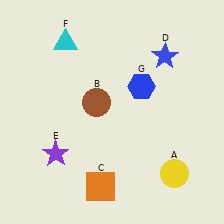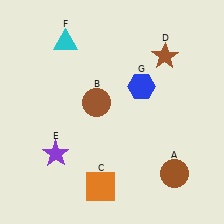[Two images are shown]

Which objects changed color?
A changed from yellow to brown. D changed from blue to brown.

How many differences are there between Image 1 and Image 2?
There are 2 differences between the two images.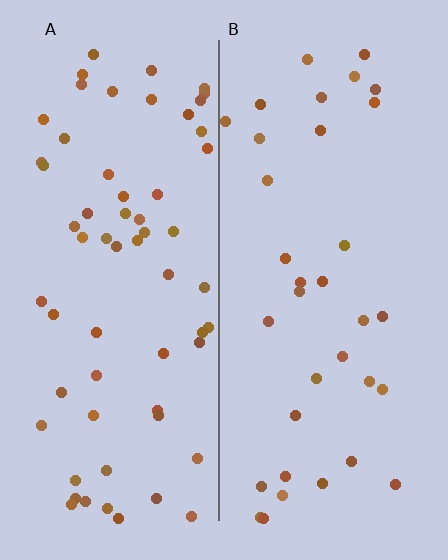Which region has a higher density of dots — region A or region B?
A (the left).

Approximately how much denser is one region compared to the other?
Approximately 1.8× — region A over region B.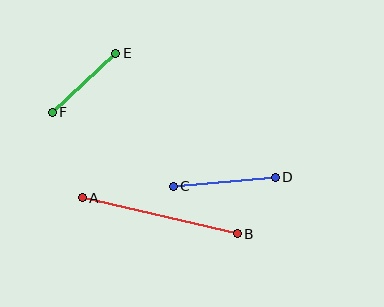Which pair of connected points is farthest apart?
Points A and B are farthest apart.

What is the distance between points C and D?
The distance is approximately 102 pixels.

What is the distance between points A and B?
The distance is approximately 159 pixels.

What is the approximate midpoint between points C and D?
The midpoint is at approximately (224, 182) pixels.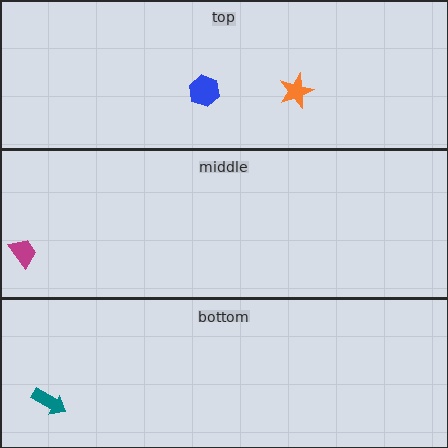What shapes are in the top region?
The blue hexagon, the orange star.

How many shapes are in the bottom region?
1.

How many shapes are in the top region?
2.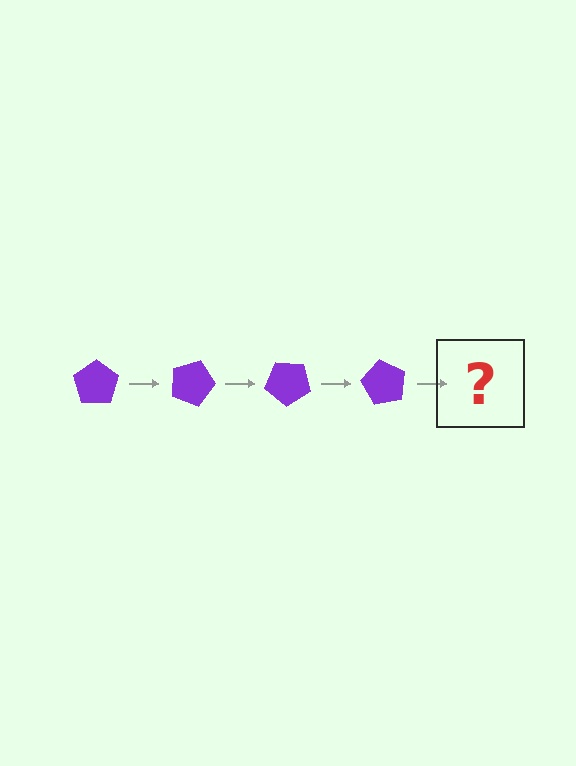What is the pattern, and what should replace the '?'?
The pattern is that the pentagon rotates 20 degrees each step. The '?' should be a purple pentagon rotated 80 degrees.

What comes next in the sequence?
The next element should be a purple pentagon rotated 80 degrees.